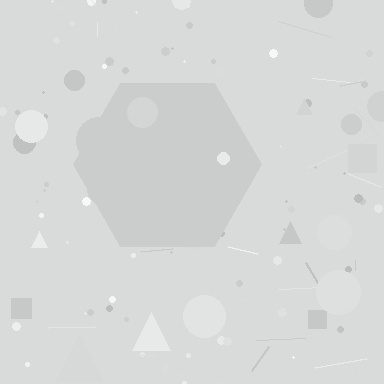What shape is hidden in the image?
A hexagon is hidden in the image.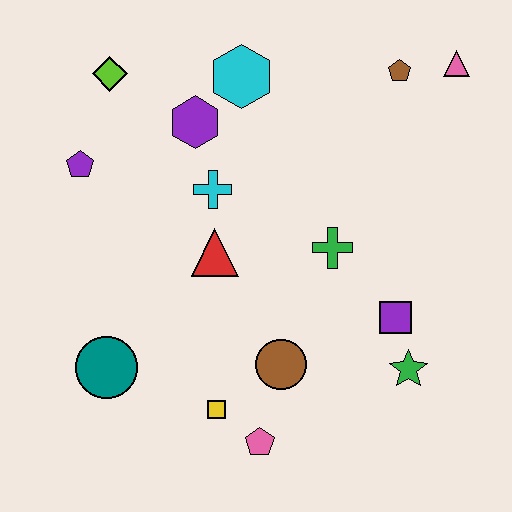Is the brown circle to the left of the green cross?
Yes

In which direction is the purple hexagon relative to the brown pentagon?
The purple hexagon is to the left of the brown pentagon.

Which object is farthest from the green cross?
The lime diamond is farthest from the green cross.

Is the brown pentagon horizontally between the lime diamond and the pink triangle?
Yes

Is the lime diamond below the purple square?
No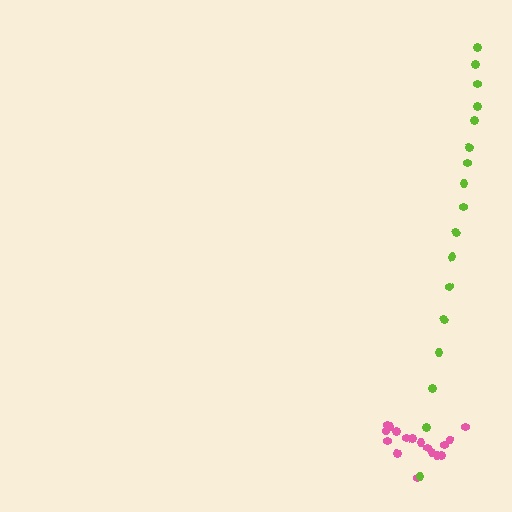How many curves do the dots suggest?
There are 2 distinct paths.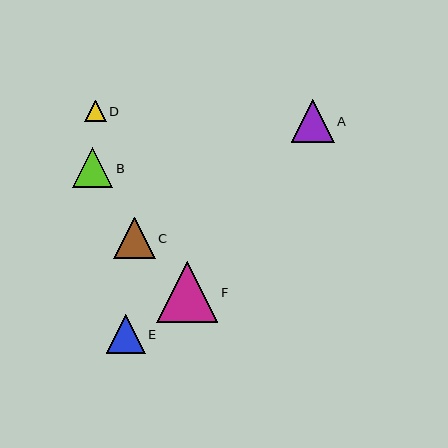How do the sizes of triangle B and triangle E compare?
Triangle B and triangle E are approximately the same size.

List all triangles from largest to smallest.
From largest to smallest: F, A, C, B, E, D.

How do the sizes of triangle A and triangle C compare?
Triangle A and triangle C are approximately the same size.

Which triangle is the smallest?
Triangle D is the smallest with a size of approximately 22 pixels.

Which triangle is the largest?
Triangle F is the largest with a size of approximately 61 pixels.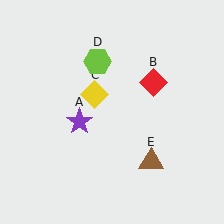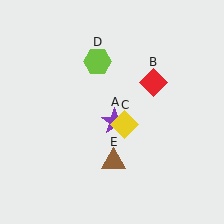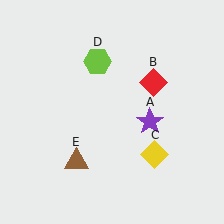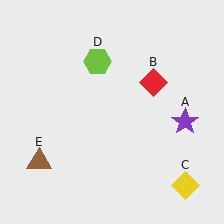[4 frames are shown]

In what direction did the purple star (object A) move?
The purple star (object A) moved right.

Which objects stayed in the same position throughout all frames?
Red diamond (object B) and lime hexagon (object D) remained stationary.